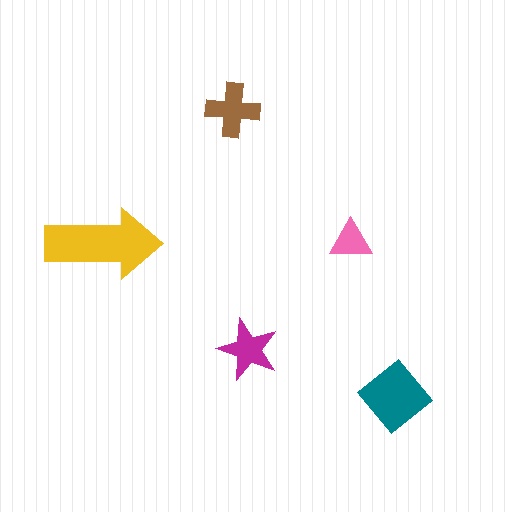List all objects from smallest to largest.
The pink triangle, the magenta star, the brown cross, the teal diamond, the yellow arrow.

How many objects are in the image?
There are 5 objects in the image.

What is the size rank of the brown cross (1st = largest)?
3rd.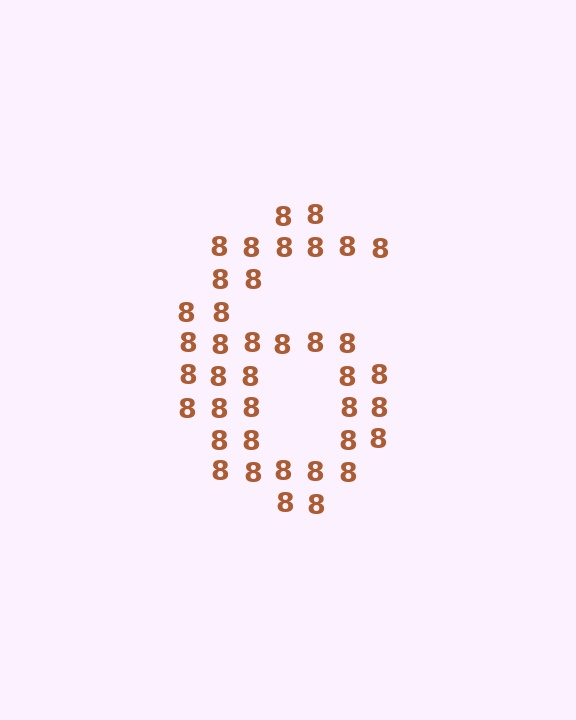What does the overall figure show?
The overall figure shows the digit 6.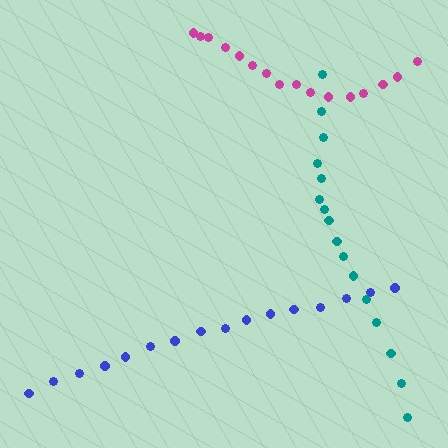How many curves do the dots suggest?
There are 3 distinct paths.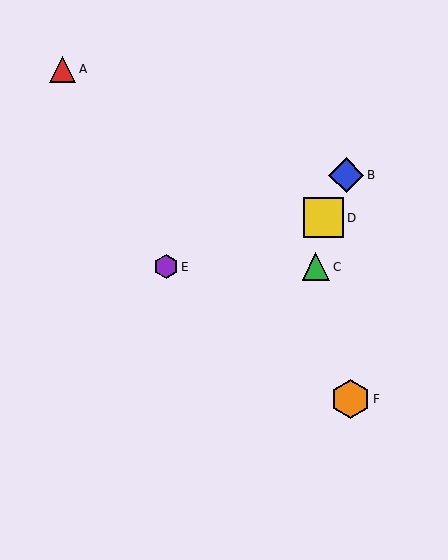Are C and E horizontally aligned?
Yes, both are at y≈267.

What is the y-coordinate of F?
Object F is at y≈399.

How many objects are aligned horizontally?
2 objects (C, E) are aligned horizontally.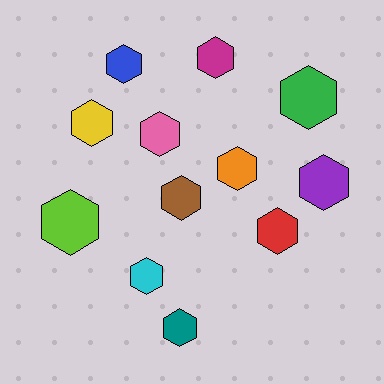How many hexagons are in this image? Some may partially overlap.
There are 12 hexagons.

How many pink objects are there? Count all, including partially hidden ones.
There is 1 pink object.